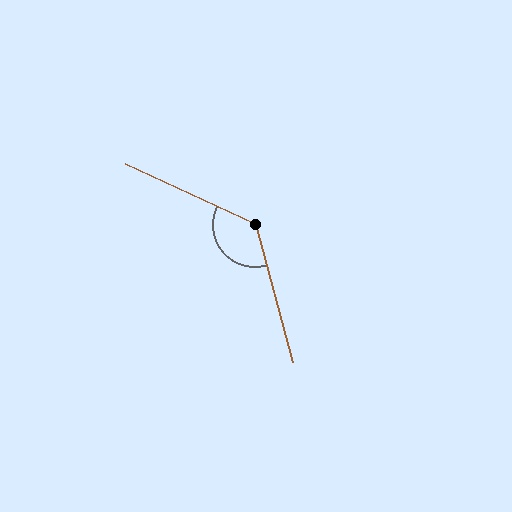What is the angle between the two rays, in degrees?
Approximately 130 degrees.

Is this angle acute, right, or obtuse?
It is obtuse.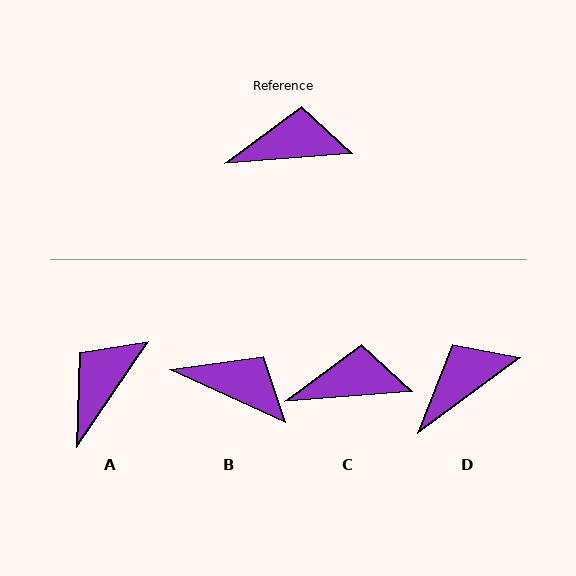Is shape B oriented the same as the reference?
No, it is off by about 29 degrees.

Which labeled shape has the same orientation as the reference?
C.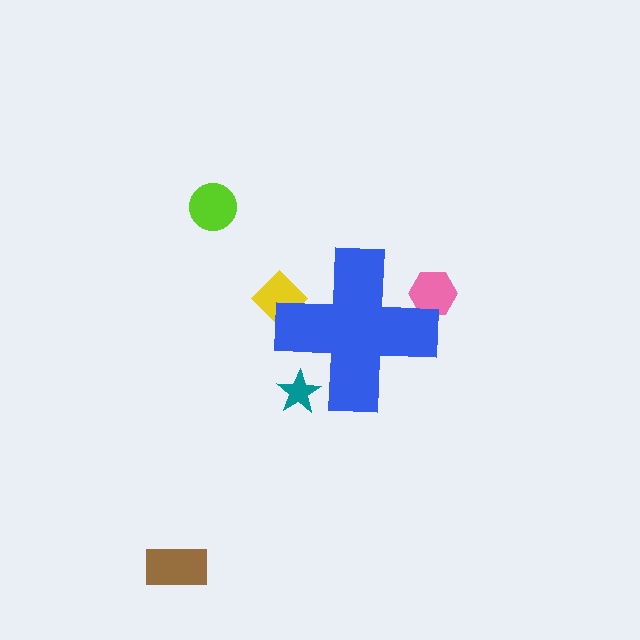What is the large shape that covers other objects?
A blue cross.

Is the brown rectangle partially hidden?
No, the brown rectangle is fully visible.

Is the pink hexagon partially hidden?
Yes, the pink hexagon is partially hidden behind the blue cross.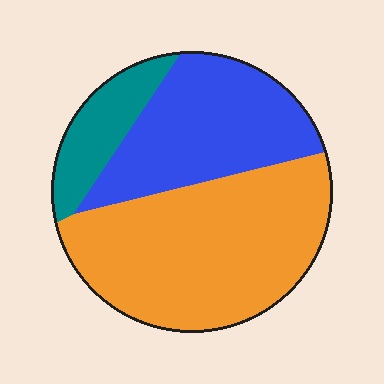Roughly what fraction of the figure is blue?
Blue covers 34% of the figure.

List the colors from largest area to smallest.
From largest to smallest: orange, blue, teal.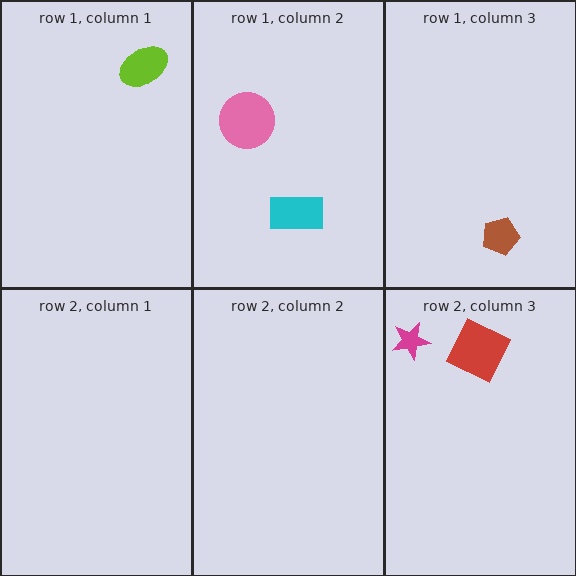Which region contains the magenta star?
The row 2, column 3 region.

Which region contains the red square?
The row 2, column 3 region.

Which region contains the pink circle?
The row 1, column 2 region.